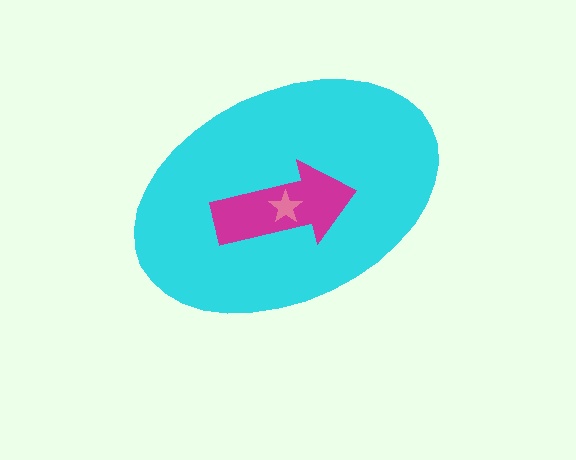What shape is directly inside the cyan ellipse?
The magenta arrow.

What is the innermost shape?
The pink star.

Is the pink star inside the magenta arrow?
Yes.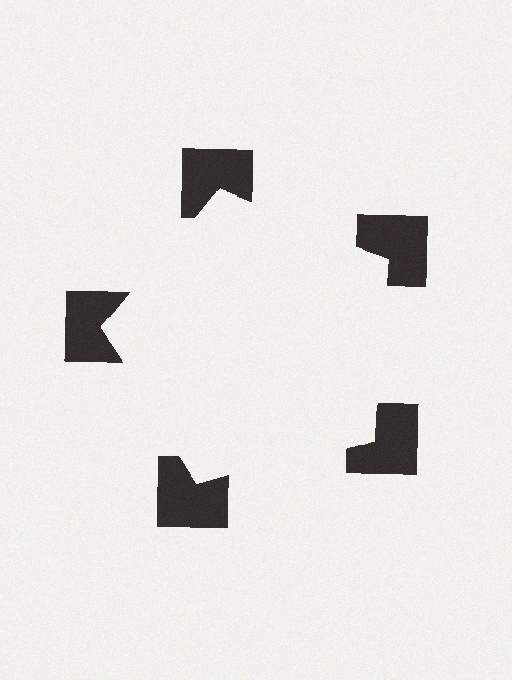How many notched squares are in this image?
There are 5 — one at each vertex of the illusory pentagon.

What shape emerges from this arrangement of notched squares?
An illusory pentagon — its edges are inferred from the aligned wedge cuts in the notched squares, not physically drawn.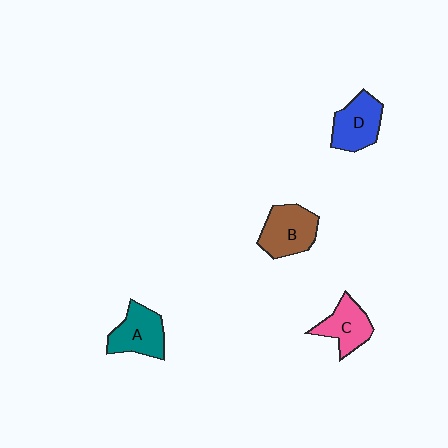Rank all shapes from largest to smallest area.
From largest to smallest: B (brown), D (blue), A (teal), C (pink).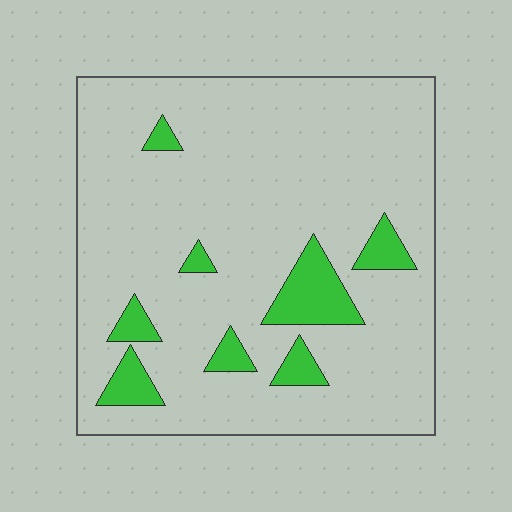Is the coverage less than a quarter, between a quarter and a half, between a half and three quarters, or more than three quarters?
Less than a quarter.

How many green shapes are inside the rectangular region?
8.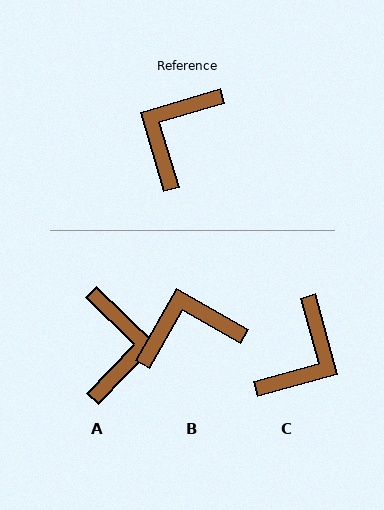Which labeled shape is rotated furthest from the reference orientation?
C, about 179 degrees away.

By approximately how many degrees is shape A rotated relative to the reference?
Approximately 151 degrees clockwise.